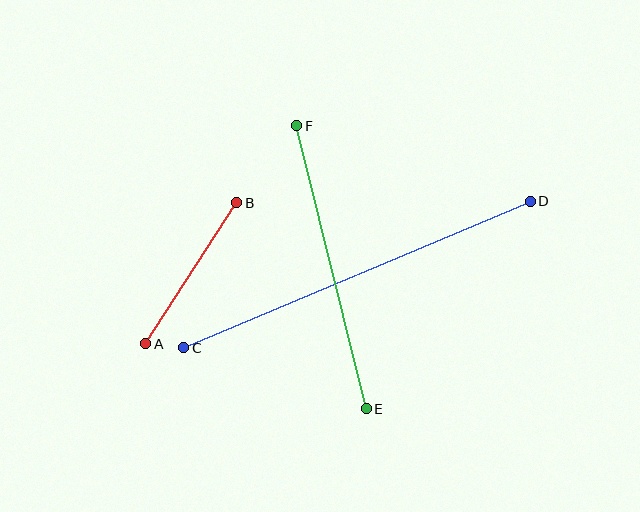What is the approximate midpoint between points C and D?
The midpoint is at approximately (357, 275) pixels.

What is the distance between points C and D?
The distance is approximately 376 pixels.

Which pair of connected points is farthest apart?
Points C and D are farthest apart.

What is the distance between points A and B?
The distance is approximately 168 pixels.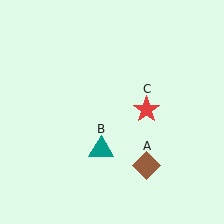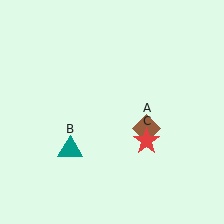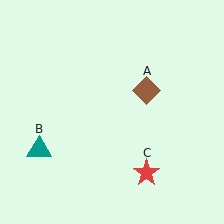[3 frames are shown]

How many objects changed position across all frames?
3 objects changed position: brown diamond (object A), teal triangle (object B), red star (object C).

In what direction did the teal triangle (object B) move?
The teal triangle (object B) moved left.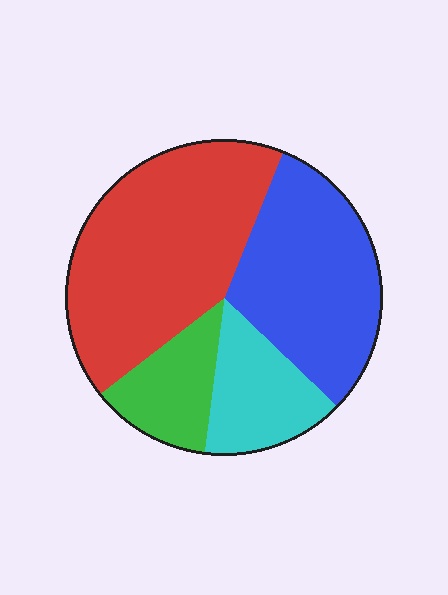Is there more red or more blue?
Red.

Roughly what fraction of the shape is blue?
Blue covers 31% of the shape.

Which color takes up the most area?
Red, at roughly 40%.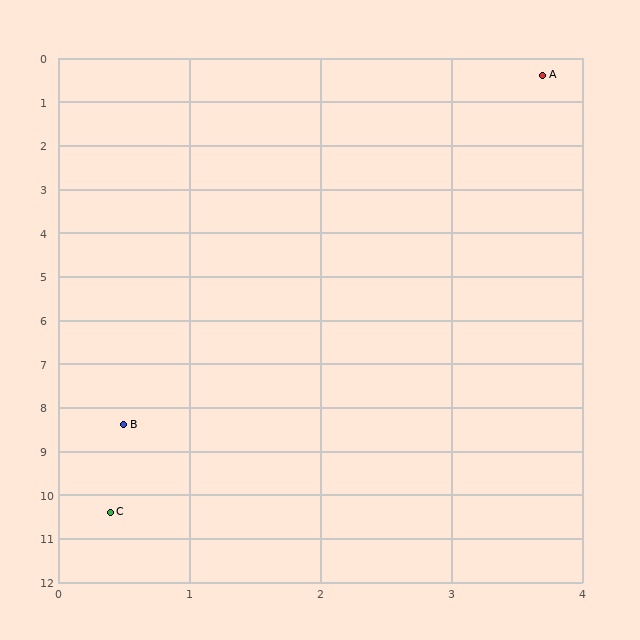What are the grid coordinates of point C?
Point C is at approximately (0.4, 10.4).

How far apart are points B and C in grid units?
Points B and C are about 2.0 grid units apart.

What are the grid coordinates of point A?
Point A is at approximately (3.7, 0.4).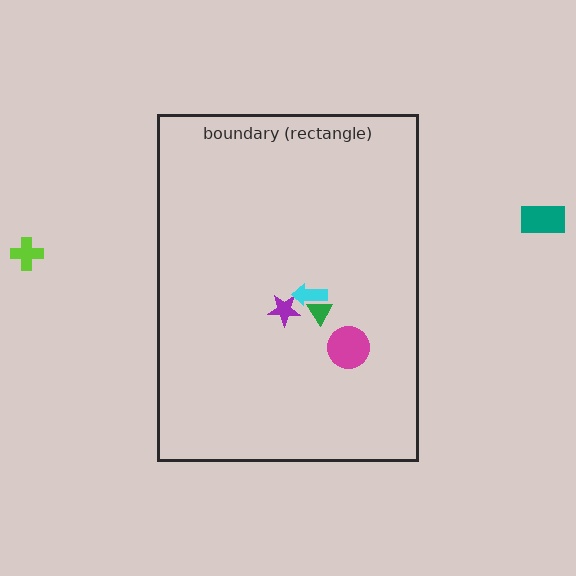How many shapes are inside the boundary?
4 inside, 2 outside.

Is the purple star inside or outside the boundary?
Inside.